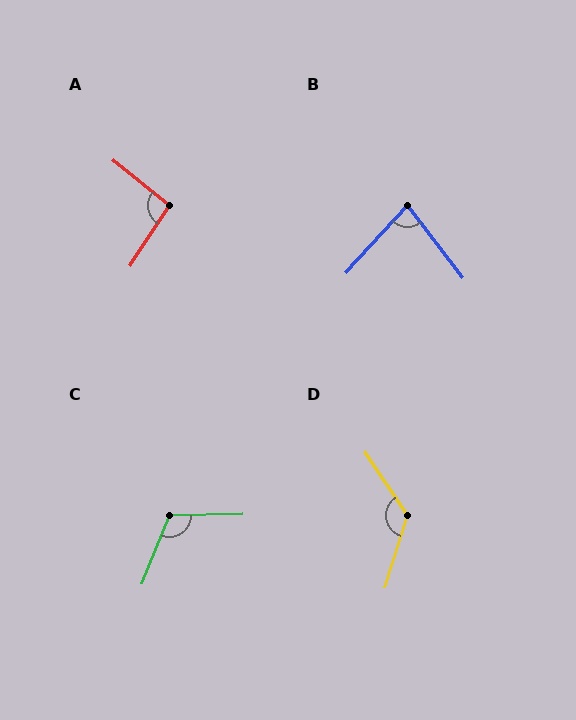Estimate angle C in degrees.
Approximately 113 degrees.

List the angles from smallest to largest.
B (80°), A (96°), C (113°), D (129°).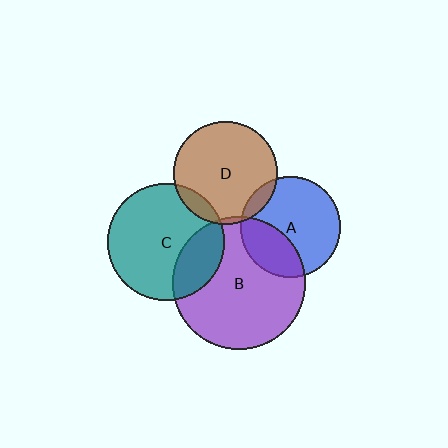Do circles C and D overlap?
Yes.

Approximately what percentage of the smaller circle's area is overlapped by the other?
Approximately 10%.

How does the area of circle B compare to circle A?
Approximately 1.7 times.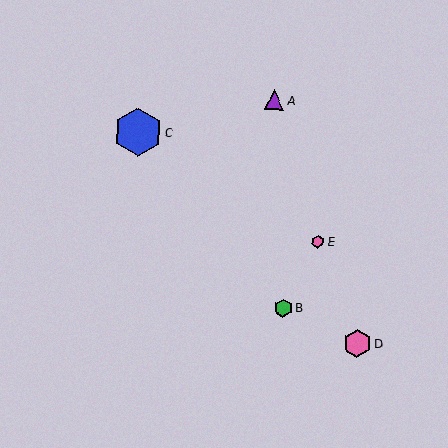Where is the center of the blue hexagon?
The center of the blue hexagon is at (138, 132).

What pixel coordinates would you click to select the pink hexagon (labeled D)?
Click at (357, 343) to select the pink hexagon D.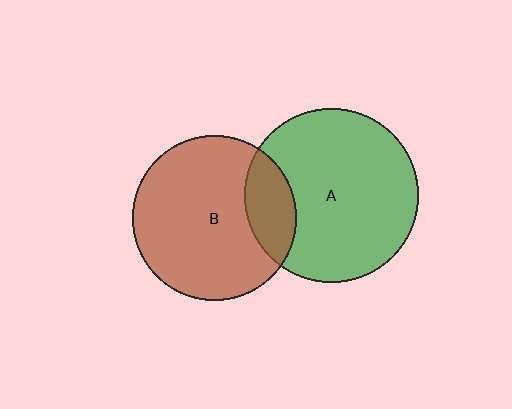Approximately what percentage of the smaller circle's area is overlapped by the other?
Approximately 20%.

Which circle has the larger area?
Circle A (green).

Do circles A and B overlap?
Yes.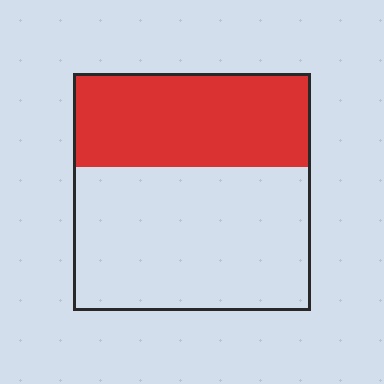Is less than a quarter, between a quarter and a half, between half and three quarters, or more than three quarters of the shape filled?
Between a quarter and a half.